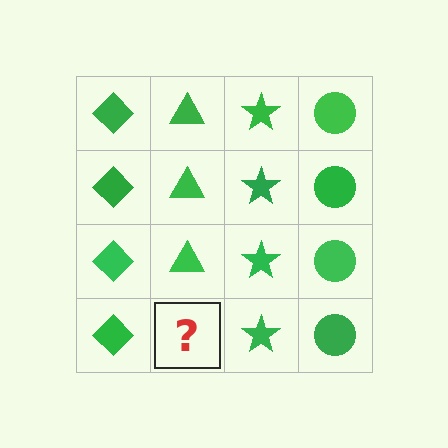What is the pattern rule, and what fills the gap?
The rule is that each column has a consistent shape. The gap should be filled with a green triangle.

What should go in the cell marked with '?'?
The missing cell should contain a green triangle.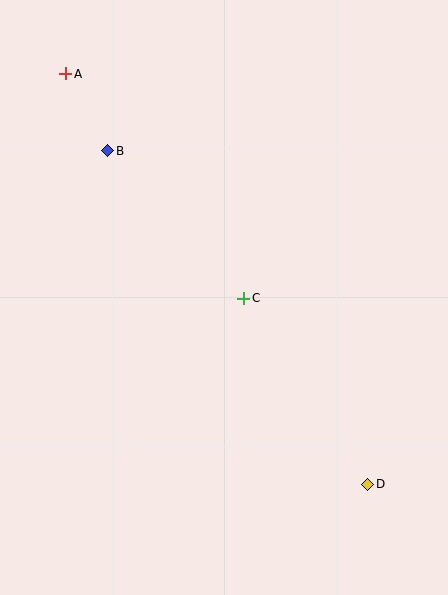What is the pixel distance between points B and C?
The distance between B and C is 200 pixels.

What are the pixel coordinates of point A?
Point A is at (66, 74).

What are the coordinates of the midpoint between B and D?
The midpoint between B and D is at (238, 318).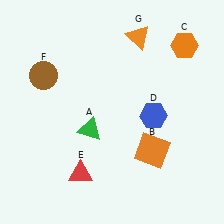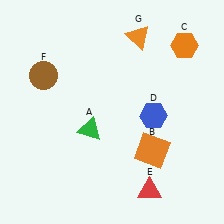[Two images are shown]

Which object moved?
The red triangle (E) moved right.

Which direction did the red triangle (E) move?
The red triangle (E) moved right.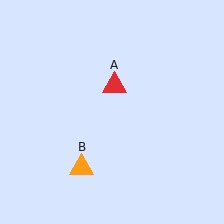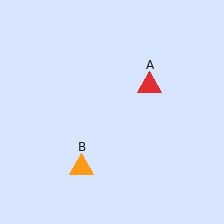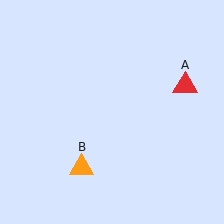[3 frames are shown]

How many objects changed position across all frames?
1 object changed position: red triangle (object A).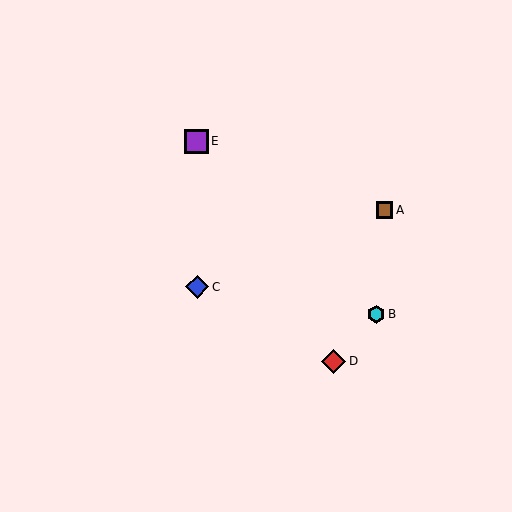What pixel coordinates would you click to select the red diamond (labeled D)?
Click at (333, 361) to select the red diamond D.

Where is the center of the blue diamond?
The center of the blue diamond is at (197, 287).